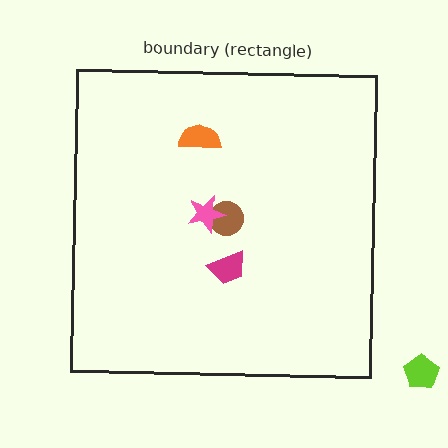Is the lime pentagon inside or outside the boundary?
Outside.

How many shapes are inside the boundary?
4 inside, 1 outside.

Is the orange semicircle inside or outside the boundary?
Inside.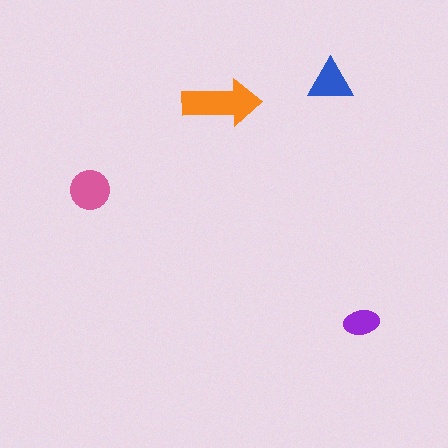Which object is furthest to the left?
The pink circle is leftmost.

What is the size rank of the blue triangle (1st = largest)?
3rd.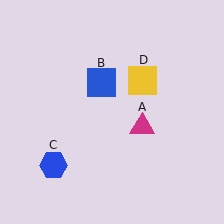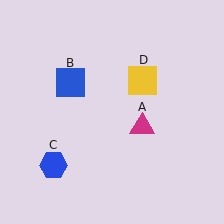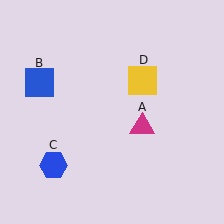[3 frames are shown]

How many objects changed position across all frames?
1 object changed position: blue square (object B).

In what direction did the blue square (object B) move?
The blue square (object B) moved left.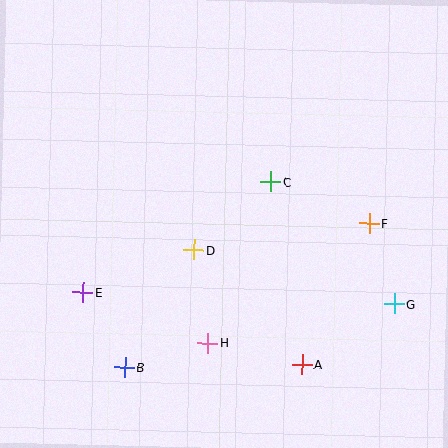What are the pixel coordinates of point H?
Point H is at (208, 343).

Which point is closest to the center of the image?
Point D at (194, 250) is closest to the center.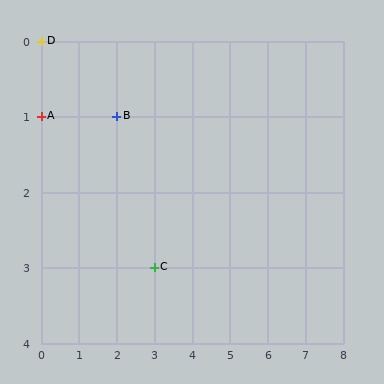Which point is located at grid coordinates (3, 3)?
Point C is at (3, 3).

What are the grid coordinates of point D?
Point D is at grid coordinates (0, 0).